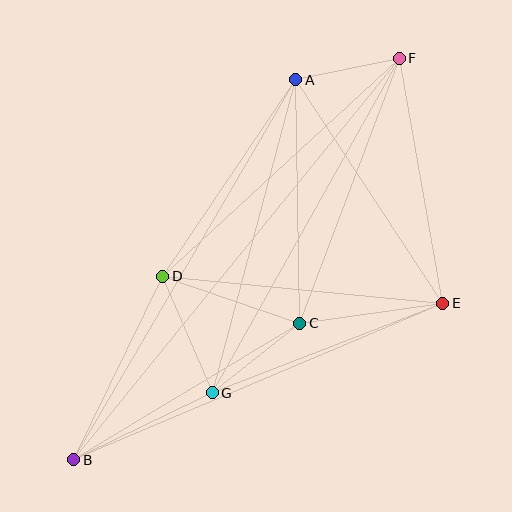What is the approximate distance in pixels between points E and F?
The distance between E and F is approximately 249 pixels.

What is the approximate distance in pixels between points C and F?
The distance between C and F is approximately 283 pixels.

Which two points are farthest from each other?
Points B and F are farthest from each other.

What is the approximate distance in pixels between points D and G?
The distance between D and G is approximately 127 pixels.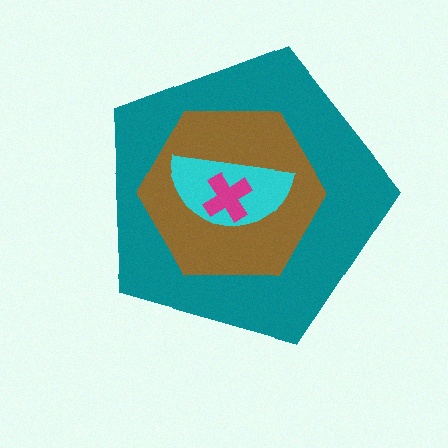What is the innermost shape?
The magenta cross.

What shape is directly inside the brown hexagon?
The cyan semicircle.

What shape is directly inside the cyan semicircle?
The magenta cross.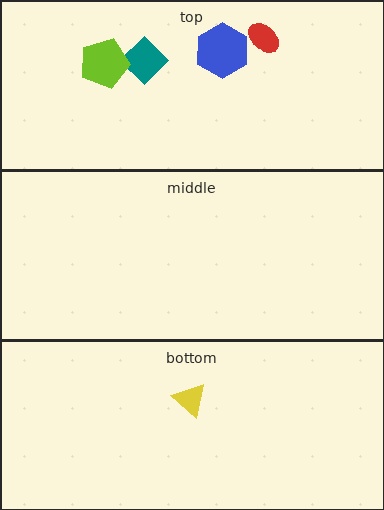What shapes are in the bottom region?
The yellow triangle.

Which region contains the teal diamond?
The top region.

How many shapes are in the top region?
4.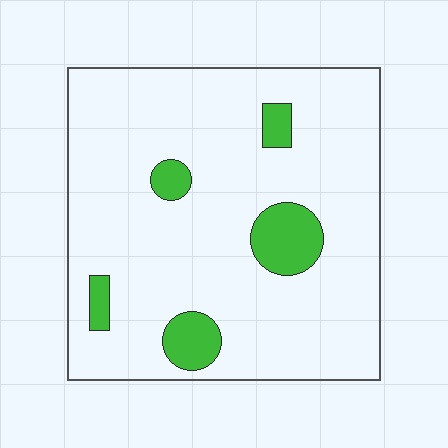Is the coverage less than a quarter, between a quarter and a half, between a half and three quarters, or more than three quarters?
Less than a quarter.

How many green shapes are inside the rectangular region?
5.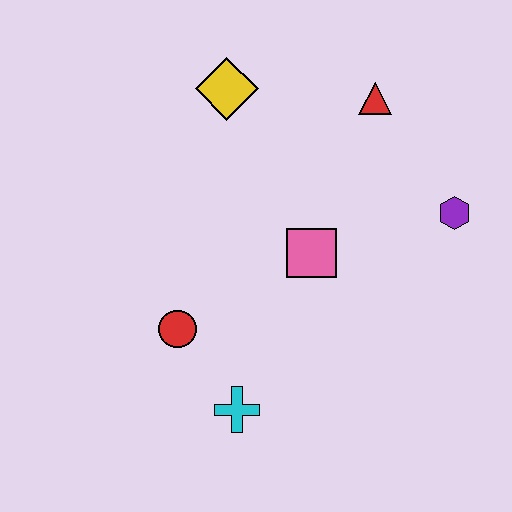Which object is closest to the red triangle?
The purple hexagon is closest to the red triangle.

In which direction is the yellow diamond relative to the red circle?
The yellow diamond is above the red circle.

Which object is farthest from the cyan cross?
The red triangle is farthest from the cyan cross.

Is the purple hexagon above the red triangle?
No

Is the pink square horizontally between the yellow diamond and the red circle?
No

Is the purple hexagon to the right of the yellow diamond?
Yes